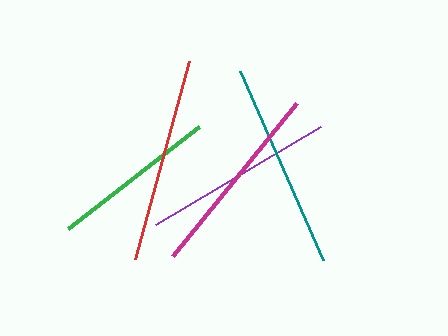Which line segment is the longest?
The teal line is the longest at approximately 207 pixels.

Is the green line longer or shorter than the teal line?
The teal line is longer than the green line.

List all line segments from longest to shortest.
From longest to shortest: teal, red, magenta, purple, green.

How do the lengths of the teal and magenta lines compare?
The teal and magenta lines are approximately the same length.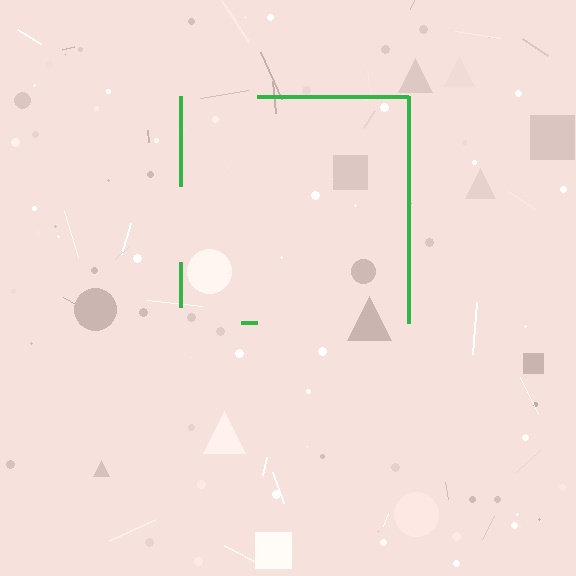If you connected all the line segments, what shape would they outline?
They would outline a square.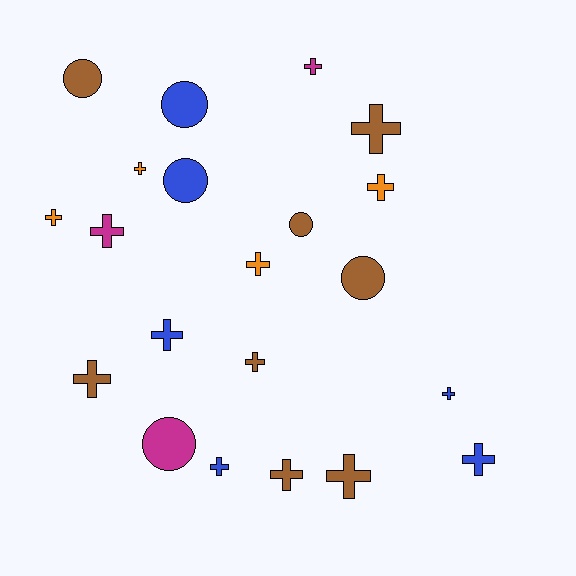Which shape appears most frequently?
Cross, with 15 objects.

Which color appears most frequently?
Brown, with 8 objects.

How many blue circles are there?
There are 2 blue circles.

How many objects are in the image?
There are 21 objects.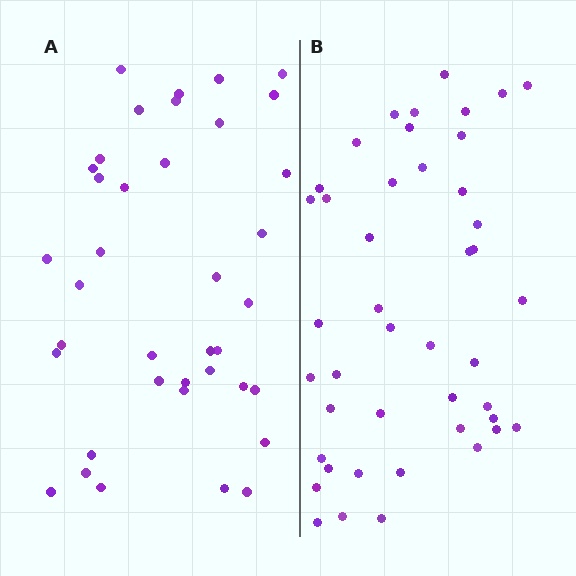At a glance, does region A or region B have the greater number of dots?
Region B (the right region) has more dots.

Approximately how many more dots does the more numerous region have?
Region B has about 6 more dots than region A.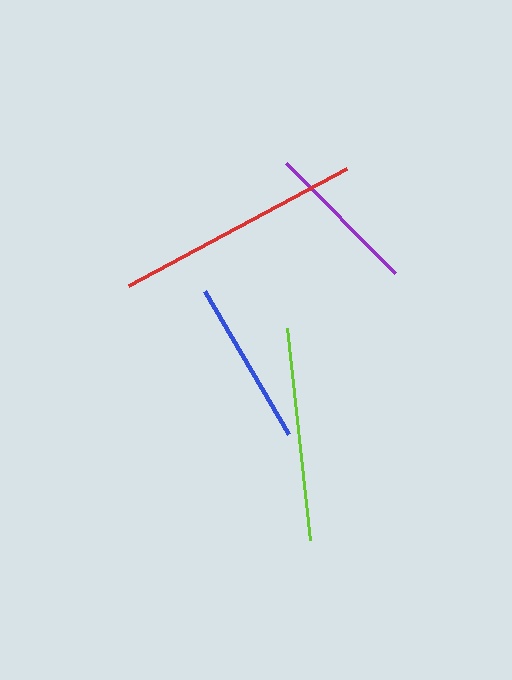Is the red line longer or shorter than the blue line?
The red line is longer than the blue line.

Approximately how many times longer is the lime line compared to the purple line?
The lime line is approximately 1.4 times the length of the purple line.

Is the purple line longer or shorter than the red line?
The red line is longer than the purple line.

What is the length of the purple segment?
The purple segment is approximately 155 pixels long.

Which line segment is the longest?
The red line is the longest at approximately 247 pixels.